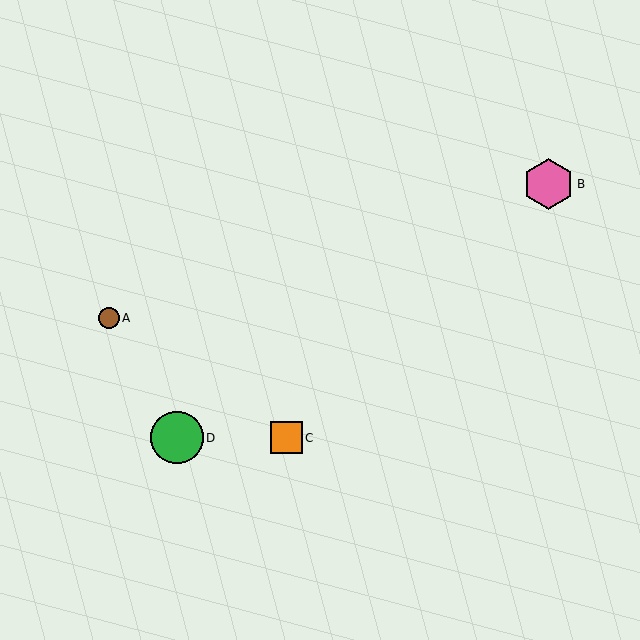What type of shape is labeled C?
Shape C is an orange square.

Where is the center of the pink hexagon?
The center of the pink hexagon is at (549, 184).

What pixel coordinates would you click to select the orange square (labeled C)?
Click at (287, 438) to select the orange square C.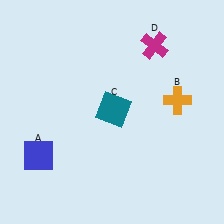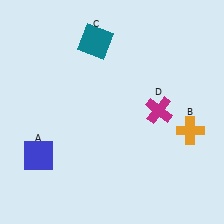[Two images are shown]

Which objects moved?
The objects that moved are: the orange cross (B), the teal square (C), the magenta cross (D).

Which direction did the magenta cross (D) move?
The magenta cross (D) moved down.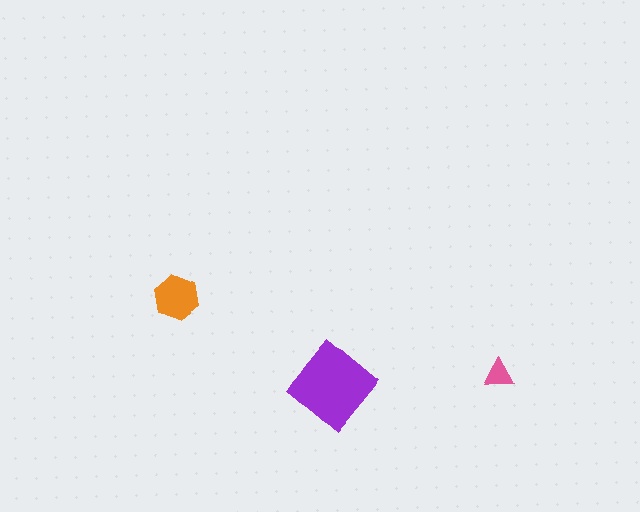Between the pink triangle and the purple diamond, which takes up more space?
The purple diamond.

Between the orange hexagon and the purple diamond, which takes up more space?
The purple diamond.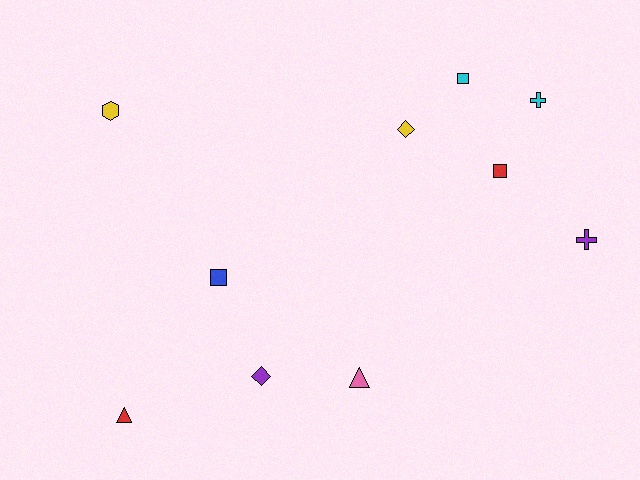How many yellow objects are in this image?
There are 2 yellow objects.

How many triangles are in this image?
There are 2 triangles.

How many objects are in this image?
There are 10 objects.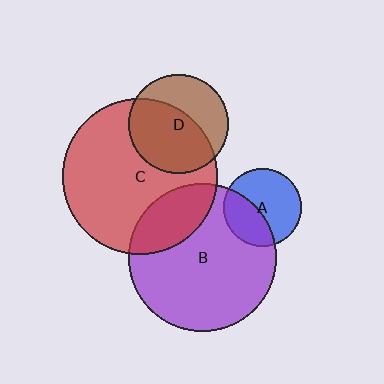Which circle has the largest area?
Circle C (red).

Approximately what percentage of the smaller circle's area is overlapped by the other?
Approximately 20%.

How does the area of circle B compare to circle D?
Approximately 2.2 times.